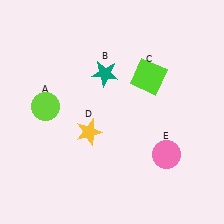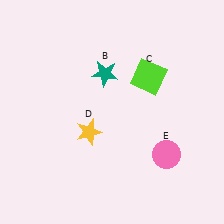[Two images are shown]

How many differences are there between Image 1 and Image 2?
There is 1 difference between the two images.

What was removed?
The lime circle (A) was removed in Image 2.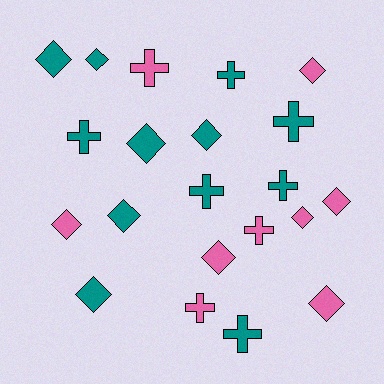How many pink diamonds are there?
There are 6 pink diamonds.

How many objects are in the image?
There are 21 objects.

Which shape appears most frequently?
Diamond, with 12 objects.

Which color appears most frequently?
Teal, with 12 objects.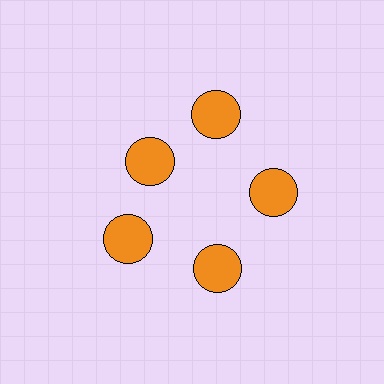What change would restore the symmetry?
The symmetry would be restored by moving it outward, back onto the ring so that all 5 circles sit at equal angles and equal distance from the center.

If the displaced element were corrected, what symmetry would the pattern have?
It would have 5-fold rotational symmetry — the pattern would map onto itself every 72 degrees.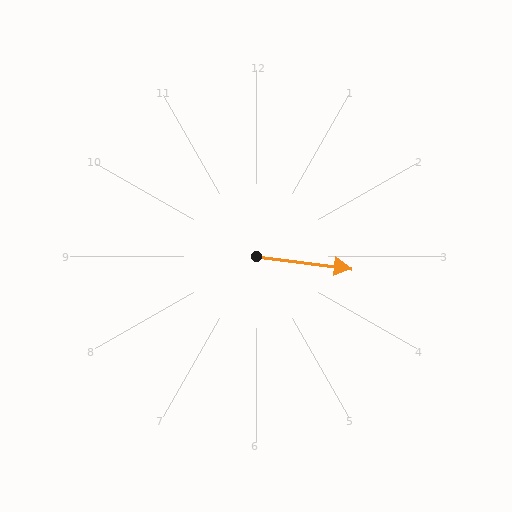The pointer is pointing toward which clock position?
Roughly 3 o'clock.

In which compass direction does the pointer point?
East.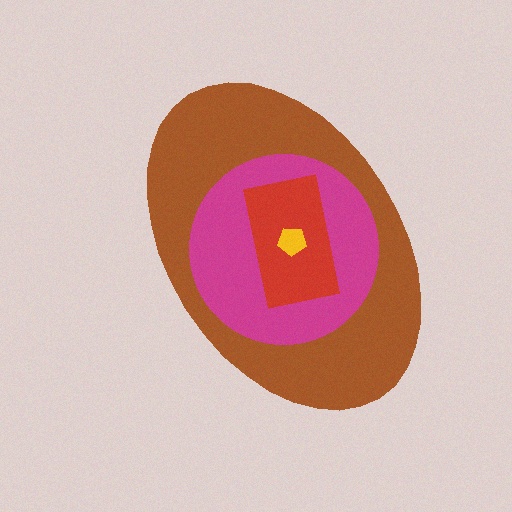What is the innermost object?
The yellow pentagon.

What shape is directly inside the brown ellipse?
The magenta circle.